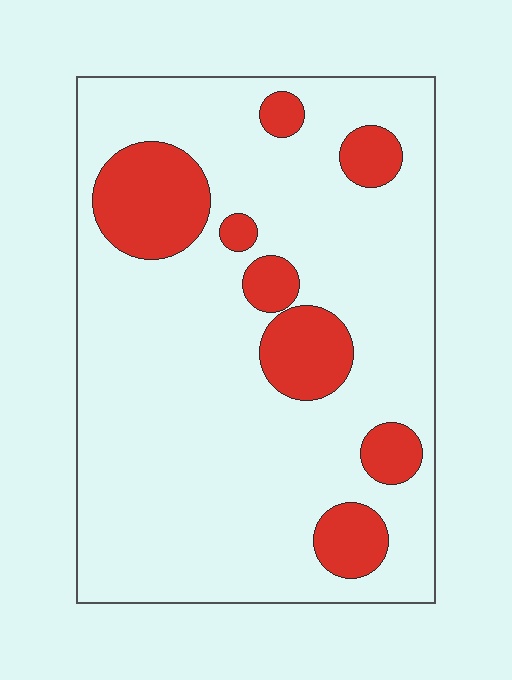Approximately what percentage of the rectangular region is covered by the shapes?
Approximately 20%.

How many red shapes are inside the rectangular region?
8.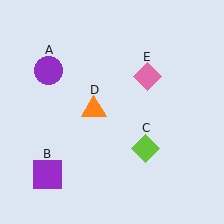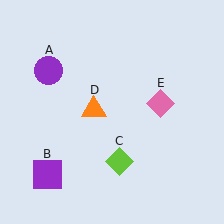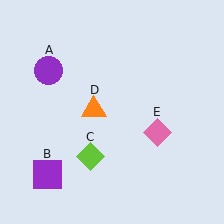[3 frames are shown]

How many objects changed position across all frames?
2 objects changed position: lime diamond (object C), pink diamond (object E).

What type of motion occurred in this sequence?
The lime diamond (object C), pink diamond (object E) rotated clockwise around the center of the scene.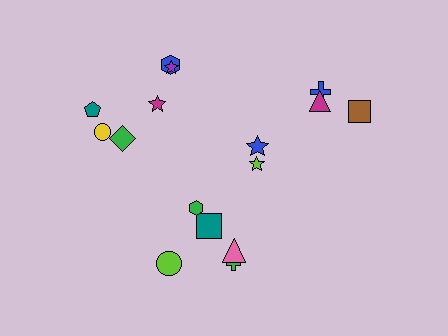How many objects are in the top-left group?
There are 6 objects.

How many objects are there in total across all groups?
There are 16 objects.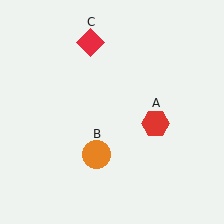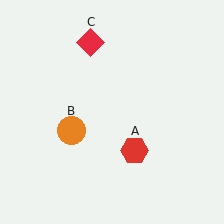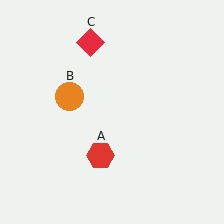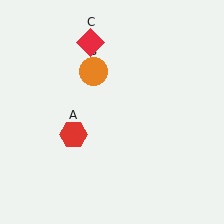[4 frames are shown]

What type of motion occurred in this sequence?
The red hexagon (object A), orange circle (object B) rotated clockwise around the center of the scene.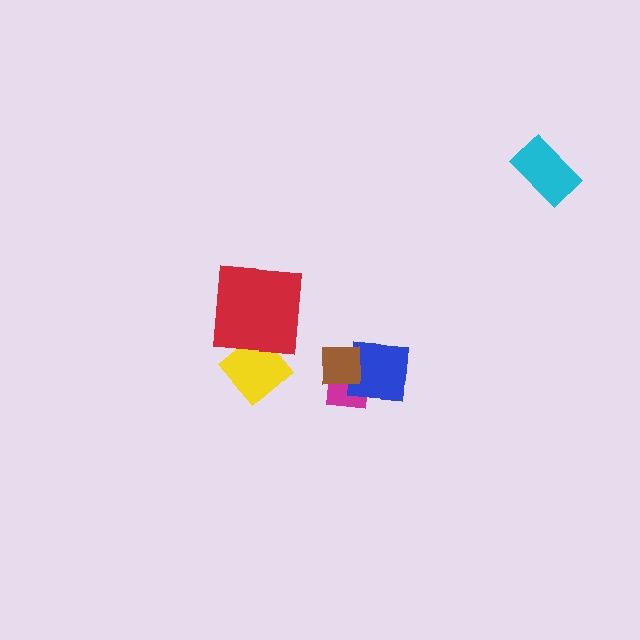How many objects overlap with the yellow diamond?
1 object overlaps with the yellow diamond.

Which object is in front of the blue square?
The brown square is in front of the blue square.